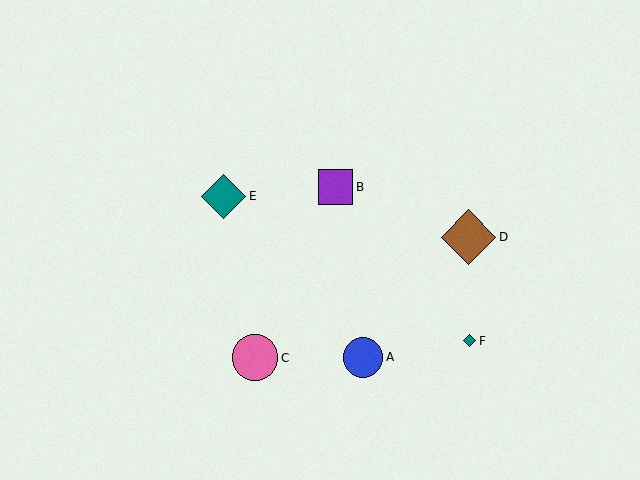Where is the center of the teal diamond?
The center of the teal diamond is at (470, 341).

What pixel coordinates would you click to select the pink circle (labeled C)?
Click at (255, 358) to select the pink circle C.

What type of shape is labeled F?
Shape F is a teal diamond.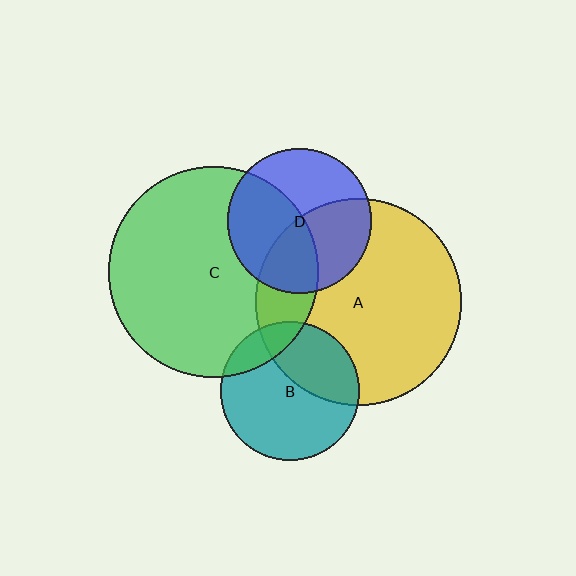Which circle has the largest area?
Circle C (green).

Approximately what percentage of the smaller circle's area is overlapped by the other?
Approximately 35%.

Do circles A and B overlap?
Yes.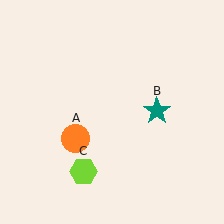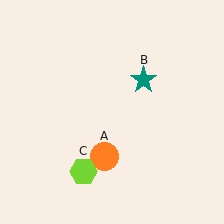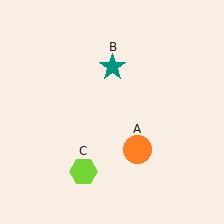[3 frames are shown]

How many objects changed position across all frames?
2 objects changed position: orange circle (object A), teal star (object B).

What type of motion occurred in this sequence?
The orange circle (object A), teal star (object B) rotated counterclockwise around the center of the scene.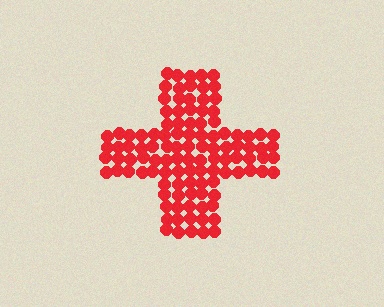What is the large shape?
The large shape is a cross.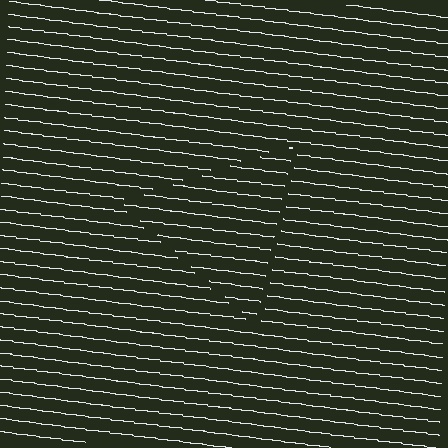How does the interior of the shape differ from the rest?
The interior of the shape contains the same grating, shifted by half a period — the contour is defined by the phase discontinuity where line-ends from the inner and outer gratings abut.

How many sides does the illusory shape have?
3 sides — the line-ends trace a triangle.